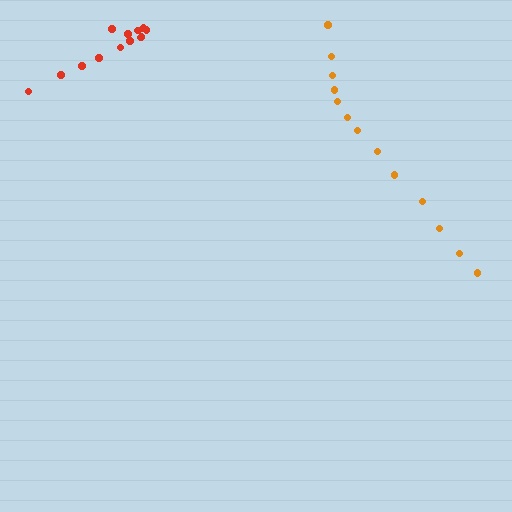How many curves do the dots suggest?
There are 2 distinct paths.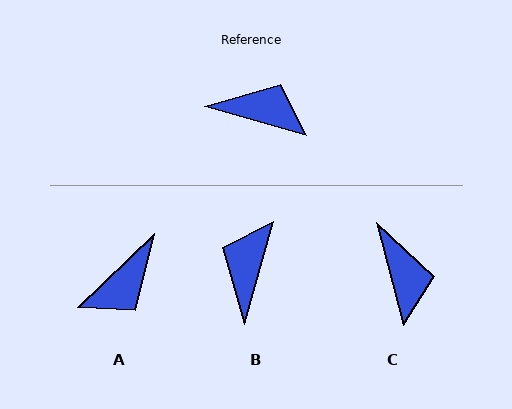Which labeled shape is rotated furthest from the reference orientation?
A, about 121 degrees away.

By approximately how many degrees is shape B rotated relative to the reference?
Approximately 90 degrees counter-clockwise.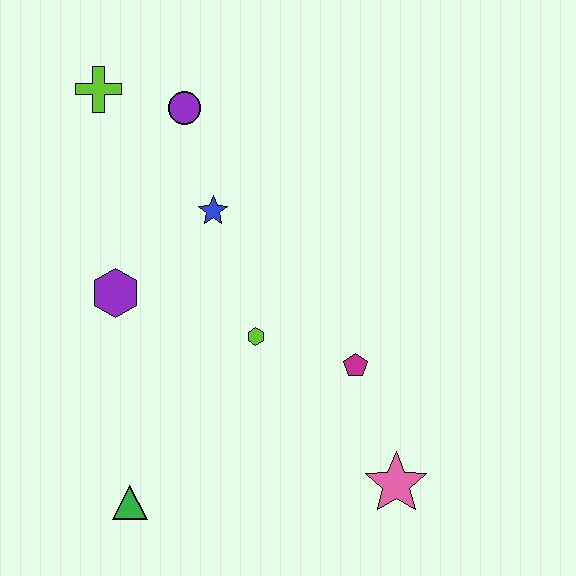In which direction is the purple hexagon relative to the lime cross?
The purple hexagon is below the lime cross.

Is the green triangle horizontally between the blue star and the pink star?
No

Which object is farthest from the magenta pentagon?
The lime cross is farthest from the magenta pentagon.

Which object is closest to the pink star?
The magenta pentagon is closest to the pink star.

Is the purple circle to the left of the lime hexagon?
Yes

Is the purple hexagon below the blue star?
Yes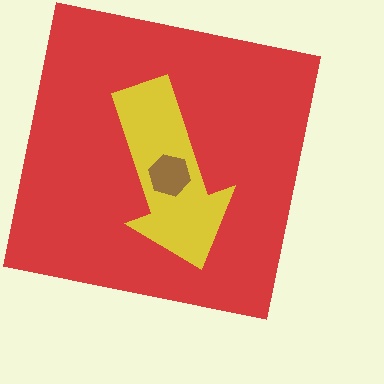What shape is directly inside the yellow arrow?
The brown hexagon.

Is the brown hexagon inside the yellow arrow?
Yes.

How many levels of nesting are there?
3.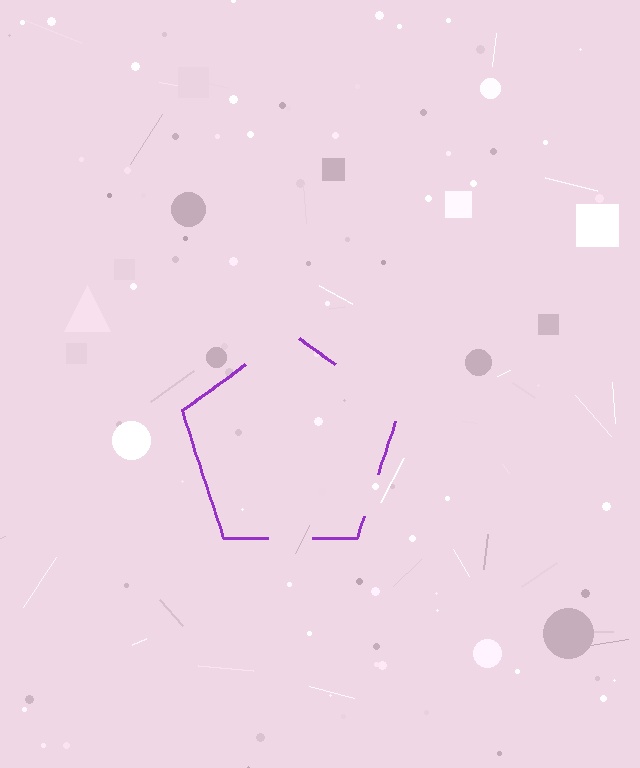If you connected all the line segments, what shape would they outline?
They would outline a pentagon.